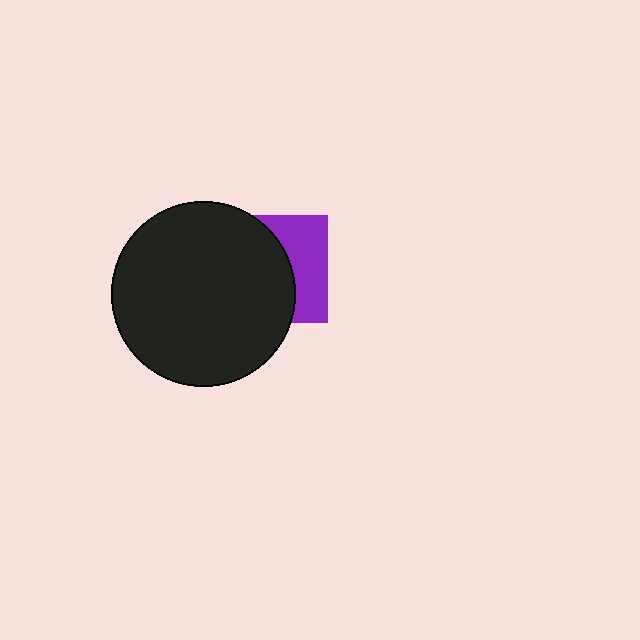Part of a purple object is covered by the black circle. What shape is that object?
It is a square.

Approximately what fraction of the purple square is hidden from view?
Roughly 61% of the purple square is hidden behind the black circle.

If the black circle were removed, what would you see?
You would see the complete purple square.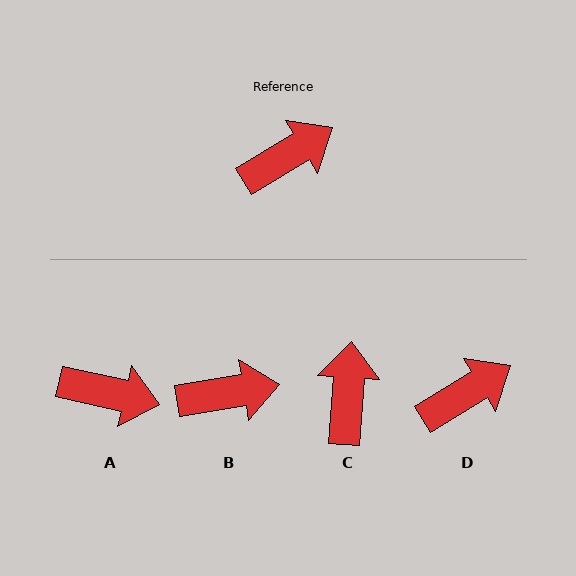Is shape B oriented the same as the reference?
No, it is off by about 22 degrees.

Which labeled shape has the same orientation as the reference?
D.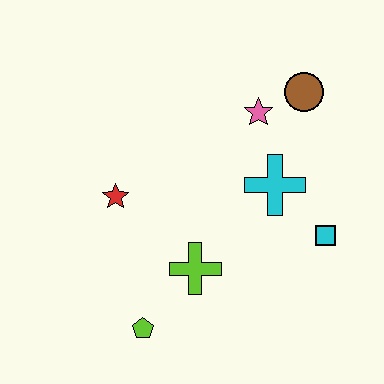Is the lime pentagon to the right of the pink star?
No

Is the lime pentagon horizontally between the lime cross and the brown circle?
No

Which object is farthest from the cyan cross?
The lime pentagon is farthest from the cyan cross.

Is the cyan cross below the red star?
No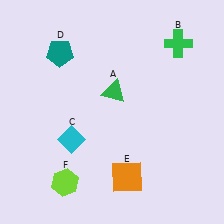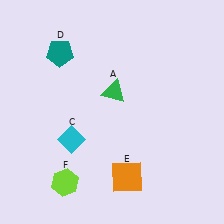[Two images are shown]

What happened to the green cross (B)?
The green cross (B) was removed in Image 2. It was in the top-right area of Image 1.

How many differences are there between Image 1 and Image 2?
There is 1 difference between the two images.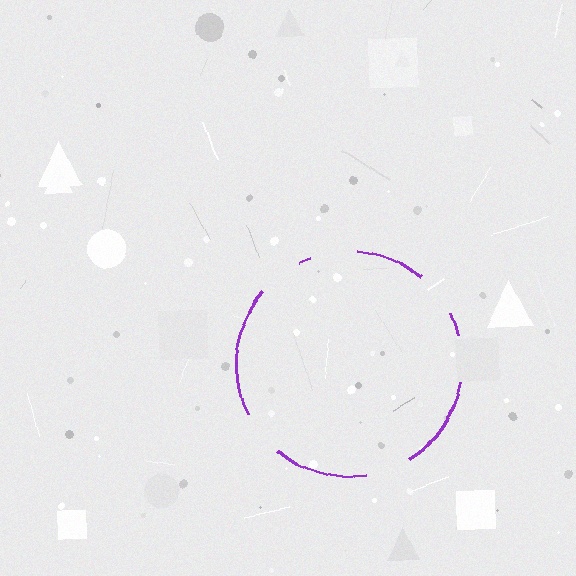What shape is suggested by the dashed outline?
The dashed outline suggests a circle.